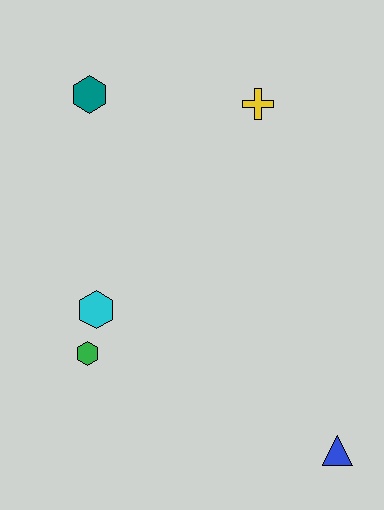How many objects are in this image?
There are 5 objects.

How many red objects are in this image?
There are no red objects.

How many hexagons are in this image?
There are 3 hexagons.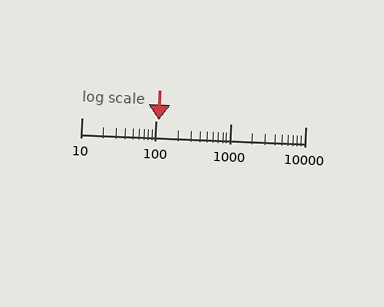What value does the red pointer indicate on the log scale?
The pointer indicates approximately 110.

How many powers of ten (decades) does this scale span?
The scale spans 3 decades, from 10 to 10000.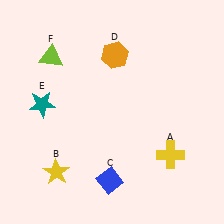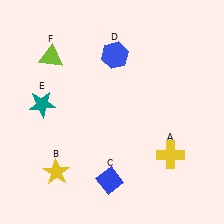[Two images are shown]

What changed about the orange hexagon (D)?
In Image 1, D is orange. In Image 2, it changed to blue.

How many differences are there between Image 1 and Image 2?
There is 1 difference between the two images.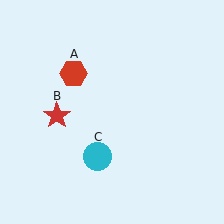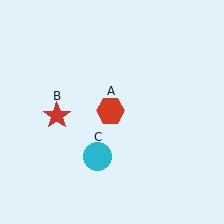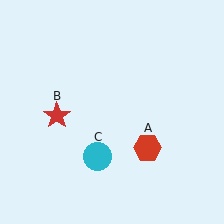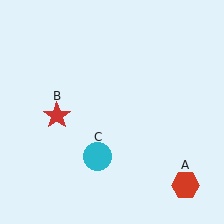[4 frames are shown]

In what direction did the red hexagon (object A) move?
The red hexagon (object A) moved down and to the right.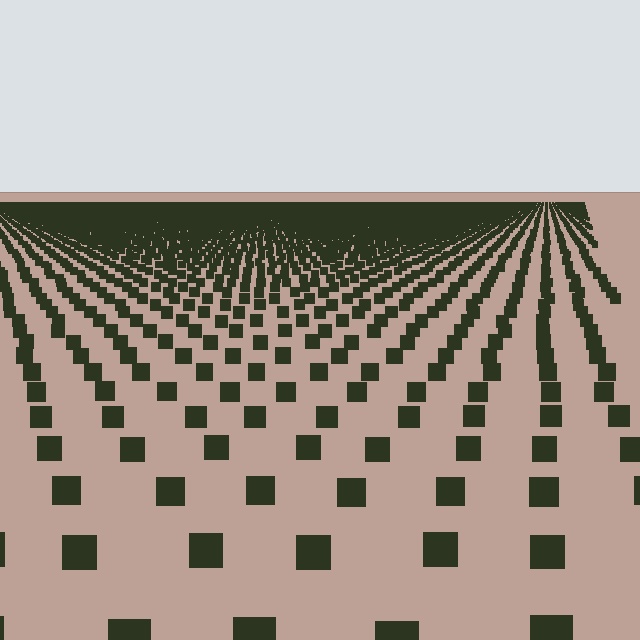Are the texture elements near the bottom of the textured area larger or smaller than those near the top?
Larger. Near the bottom, elements are closer to the viewer and appear at a bigger on-screen size.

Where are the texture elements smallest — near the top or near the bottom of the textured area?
Near the top.